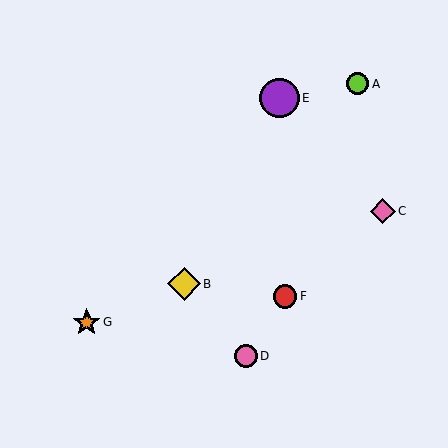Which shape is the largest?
The purple circle (labeled E) is the largest.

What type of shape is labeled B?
Shape B is a yellow diamond.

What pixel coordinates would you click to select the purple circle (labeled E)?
Click at (280, 98) to select the purple circle E.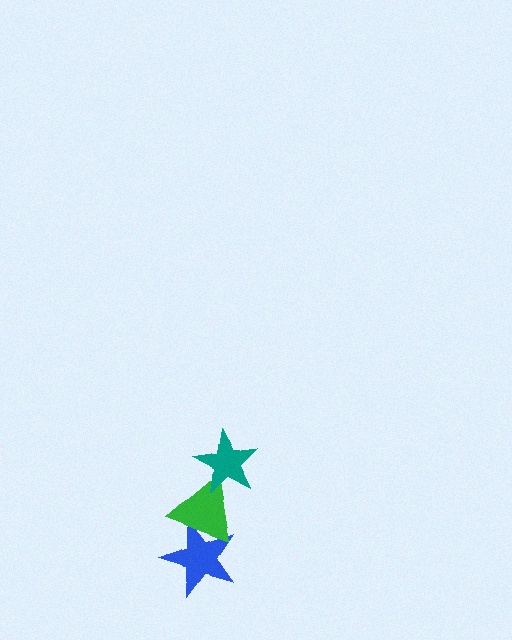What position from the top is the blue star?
The blue star is 3rd from the top.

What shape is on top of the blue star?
The green triangle is on top of the blue star.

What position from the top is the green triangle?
The green triangle is 2nd from the top.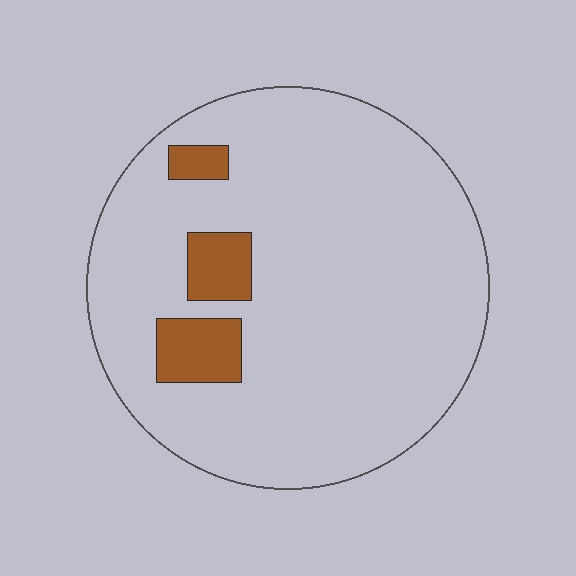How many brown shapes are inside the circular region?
3.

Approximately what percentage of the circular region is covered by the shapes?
Approximately 10%.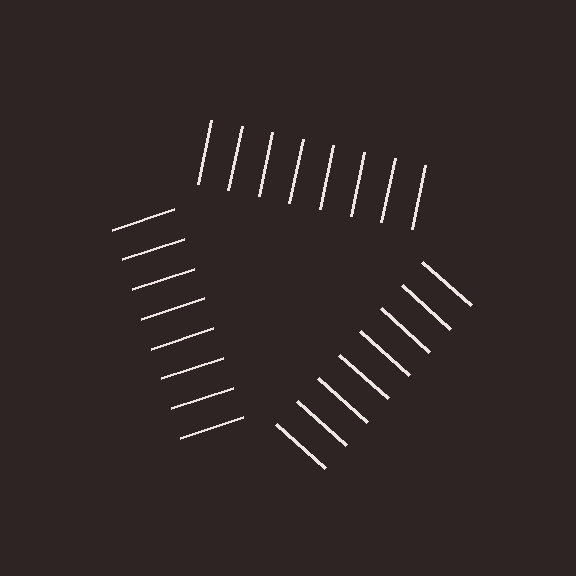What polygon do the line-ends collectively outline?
An illusory triangle — the line segments terminate on its edges but no continuous stroke is drawn.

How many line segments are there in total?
24 — 8 along each of the 3 edges.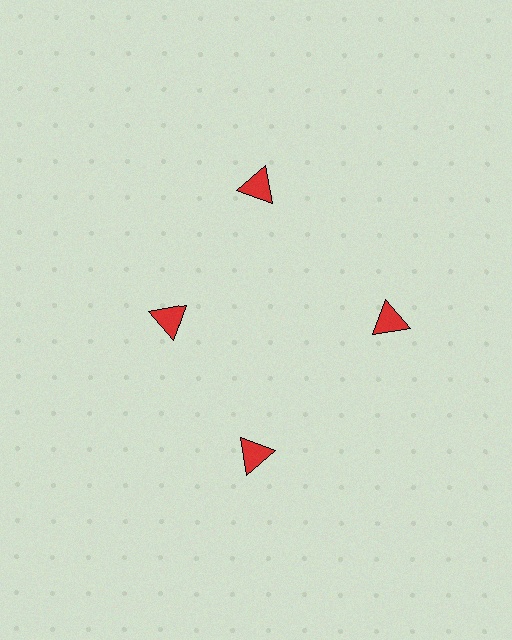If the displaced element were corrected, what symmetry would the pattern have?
It would have 4-fold rotational symmetry — the pattern would map onto itself every 90 degrees.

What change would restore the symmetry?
The symmetry would be restored by moving it outward, back onto the ring so that all 4 triangles sit at equal angles and equal distance from the center.